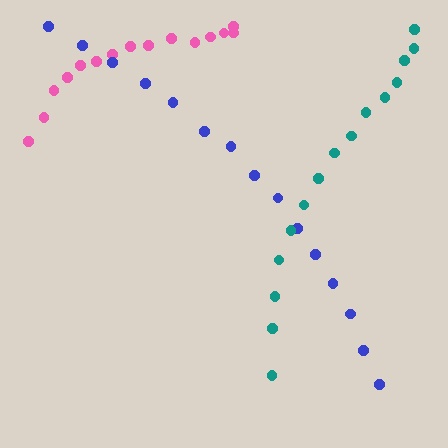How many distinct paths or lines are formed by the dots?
There are 3 distinct paths.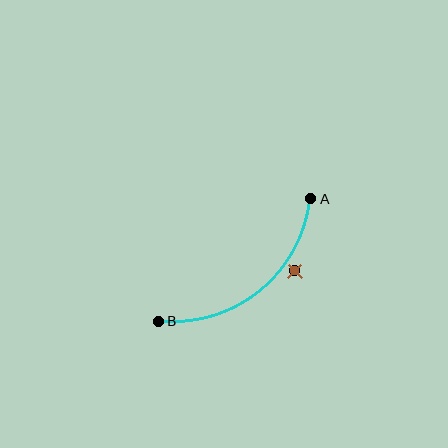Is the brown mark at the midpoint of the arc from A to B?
No — the brown mark does not lie on the arc at all. It sits slightly outside the curve.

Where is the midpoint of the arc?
The arc midpoint is the point on the curve farthest from the straight line joining A and B. It sits below and to the right of that line.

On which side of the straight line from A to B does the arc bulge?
The arc bulges below and to the right of the straight line connecting A and B.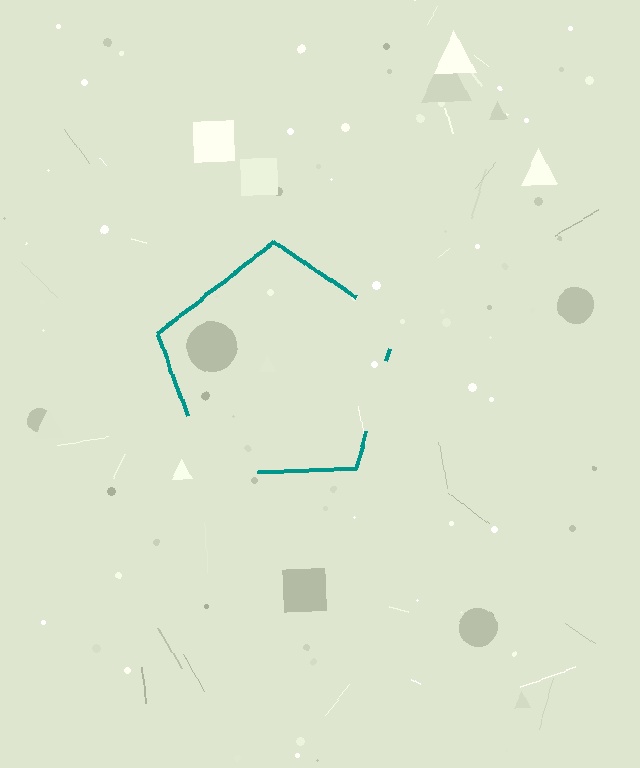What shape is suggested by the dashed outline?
The dashed outline suggests a pentagon.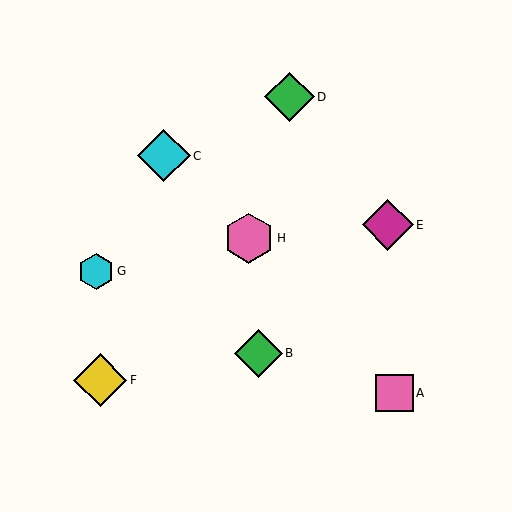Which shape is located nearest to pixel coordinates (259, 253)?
The pink hexagon (labeled H) at (249, 238) is nearest to that location.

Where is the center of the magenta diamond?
The center of the magenta diamond is at (388, 225).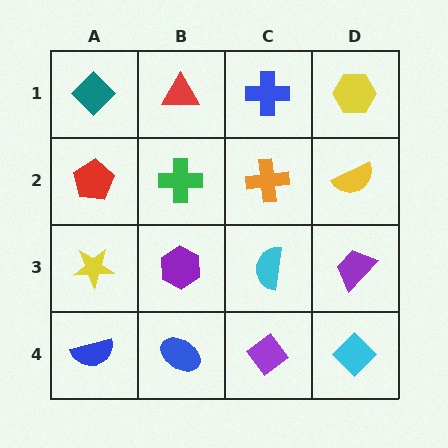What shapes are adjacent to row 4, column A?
A yellow star (row 3, column A), a blue ellipse (row 4, column B).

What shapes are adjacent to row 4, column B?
A purple hexagon (row 3, column B), a blue semicircle (row 4, column A), a purple diamond (row 4, column C).